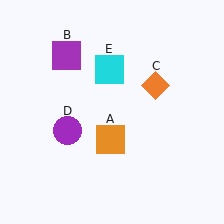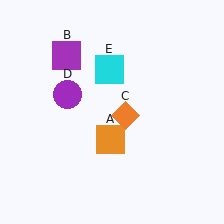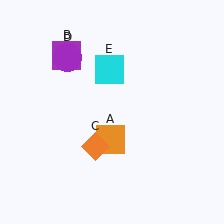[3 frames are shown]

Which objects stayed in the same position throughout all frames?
Orange square (object A) and purple square (object B) and cyan square (object E) remained stationary.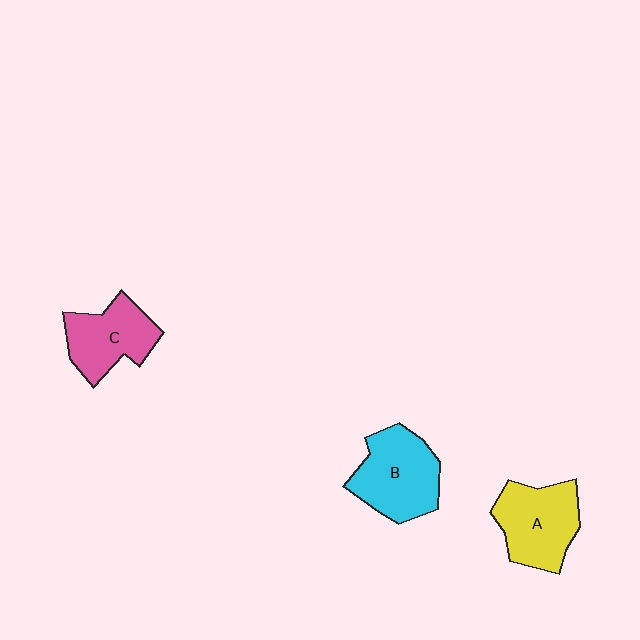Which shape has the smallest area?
Shape C (pink).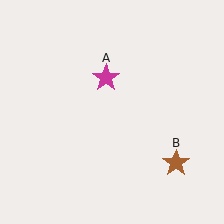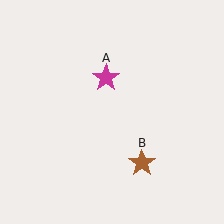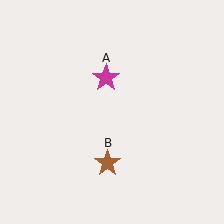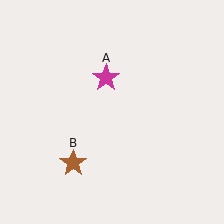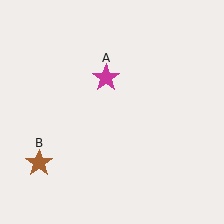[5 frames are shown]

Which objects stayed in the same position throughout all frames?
Magenta star (object A) remained stationary.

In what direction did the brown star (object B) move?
The brown star (object B) moved left.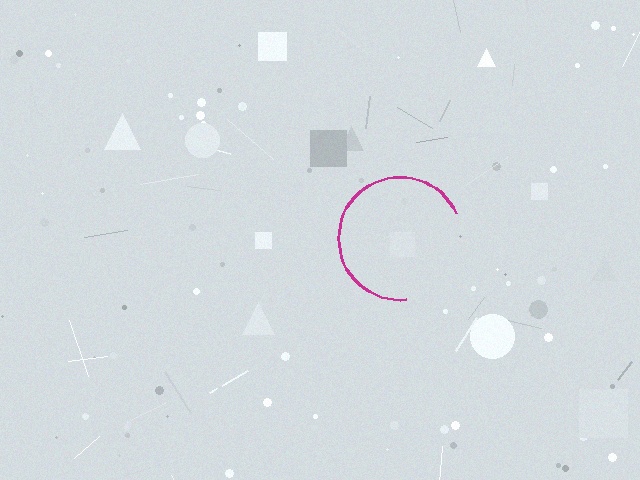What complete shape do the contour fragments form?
The contour fragments form a circle.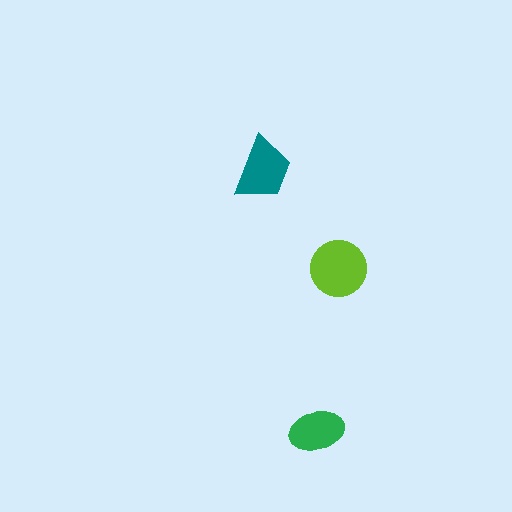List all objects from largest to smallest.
The lime circle, the teal trapezoid, the green ellipse.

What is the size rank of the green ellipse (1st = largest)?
3rd.